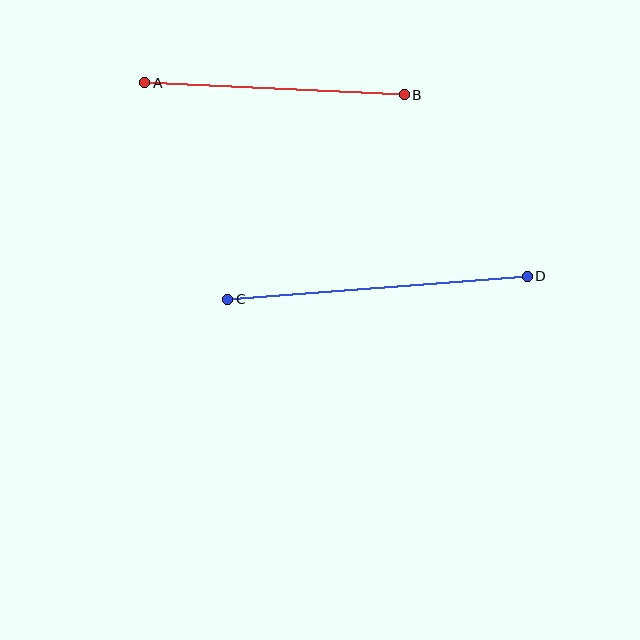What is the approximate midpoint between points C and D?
The midpoint is at approximately (378, 288) pixels.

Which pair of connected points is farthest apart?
Points C and D are farthest apart.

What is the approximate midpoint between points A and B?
The midpoint is at approximately (274, 89) pixels.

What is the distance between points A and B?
The distance is approximately 260 pixels.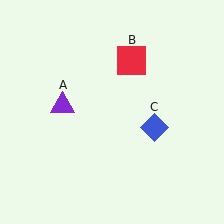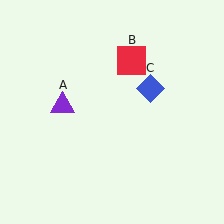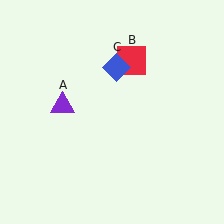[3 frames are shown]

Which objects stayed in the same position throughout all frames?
Purple triangle (object A) and red square (object B) remained stationary.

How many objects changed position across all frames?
1 object changed position: blue diamond (object C).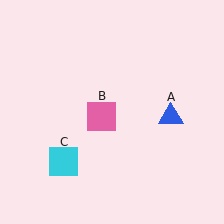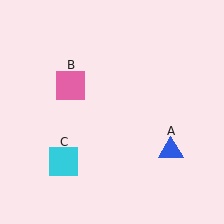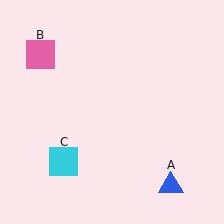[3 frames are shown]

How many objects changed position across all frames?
2 objects changed position: blue triangle (object A), pink square (object B).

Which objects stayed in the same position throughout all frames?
Cyan square (object C) remained stationary.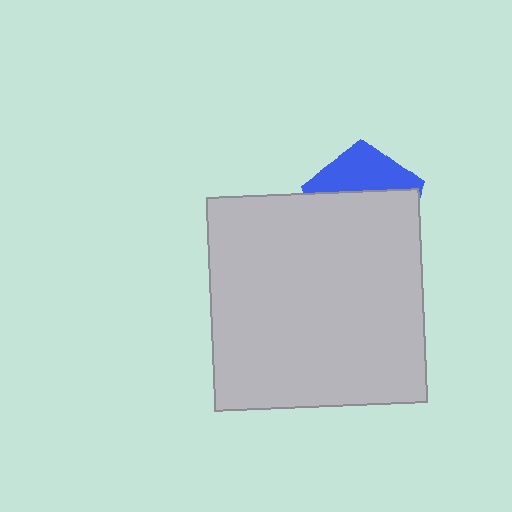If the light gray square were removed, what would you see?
You would see the complete blue pentagon.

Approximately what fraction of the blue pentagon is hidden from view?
Roughly 63% of the blue pentagon is hidden behind the light gray square.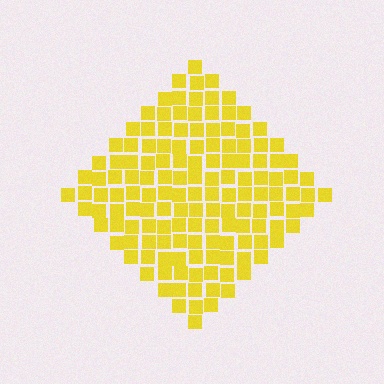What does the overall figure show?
The overall figure shows a diamond.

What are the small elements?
The small elements are squares.